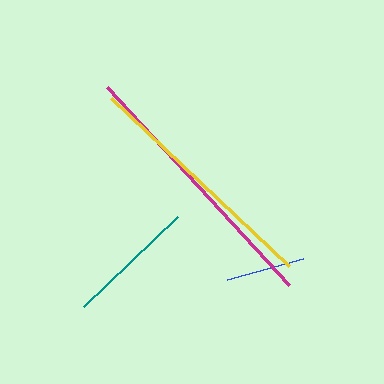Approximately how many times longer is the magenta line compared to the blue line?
The magenta line is approximately 3.4 times the length of the blue line.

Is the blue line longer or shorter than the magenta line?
The magenta line is longer than the blue line.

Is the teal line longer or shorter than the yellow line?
The yellow line is longer than the teal line.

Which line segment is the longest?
The magenta line is the longest at approximately 270 pixels.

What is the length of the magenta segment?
The magenta segment is approximately 270 pixels long.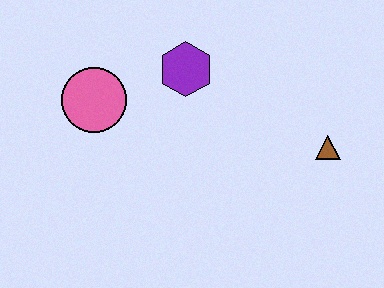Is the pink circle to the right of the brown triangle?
No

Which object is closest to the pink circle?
The purple hexagon is closest to the pink circle.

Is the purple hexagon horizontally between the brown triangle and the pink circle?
Yes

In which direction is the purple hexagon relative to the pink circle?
The purple hexagon is to the right of the pink circle.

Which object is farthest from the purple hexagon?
The brown triangle is farthest from the purple hexagon.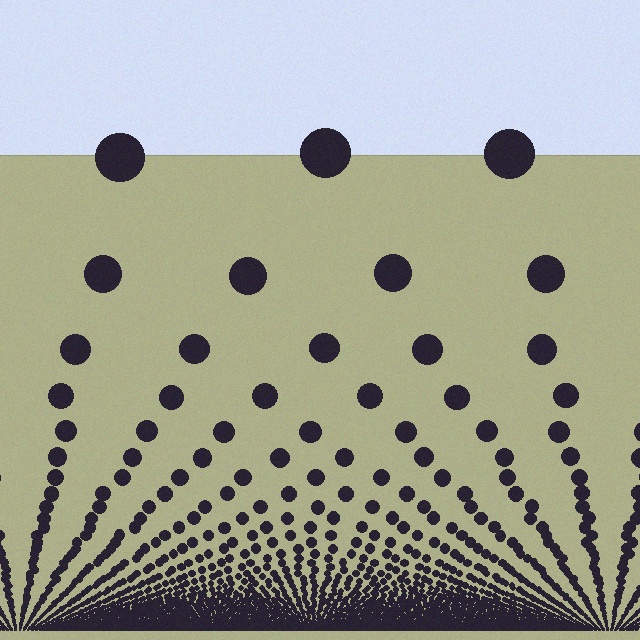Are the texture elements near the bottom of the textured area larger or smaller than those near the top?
Smaller. The gradient is inverted — elements near the bottom are smaller and denser.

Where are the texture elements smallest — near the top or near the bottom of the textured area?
Near the bottom.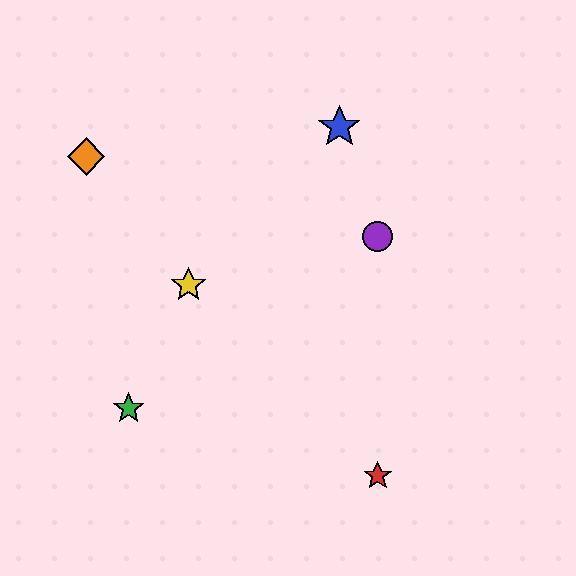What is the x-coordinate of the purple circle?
The purple circle is at x≈378.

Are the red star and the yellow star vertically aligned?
No, the red star is at x≈378 and the yellow star is at x≈189.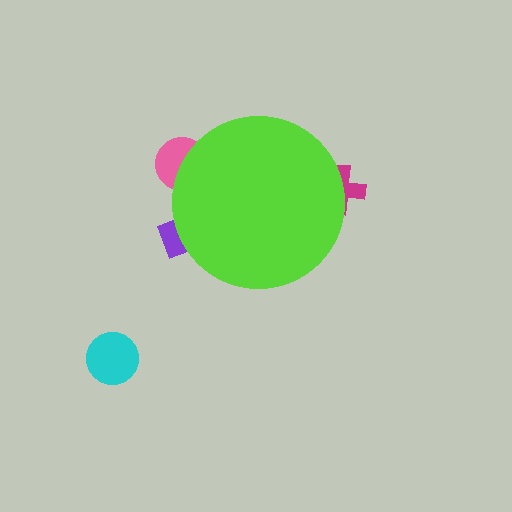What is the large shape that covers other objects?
A lime circle.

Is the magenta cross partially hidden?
Yes, the magenta cross is partially hidden behind the lime circle.